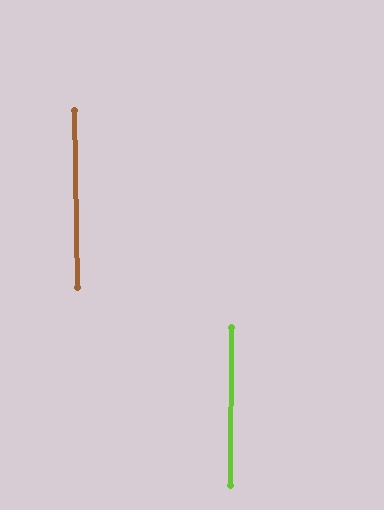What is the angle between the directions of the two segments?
Approximately 2 degrees.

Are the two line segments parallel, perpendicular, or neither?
Parallel — their directions differ by only 1.6°.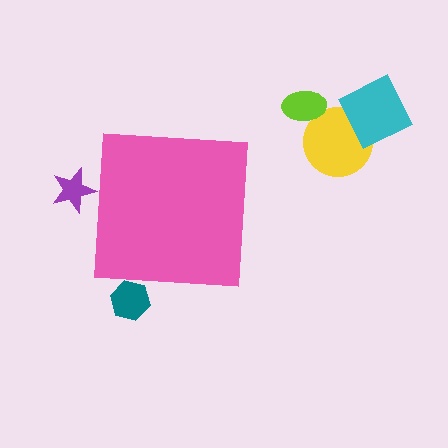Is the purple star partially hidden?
Yes, the purple star is partially hidden behind the pink square.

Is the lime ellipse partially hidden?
No, the lime ellipse is fully visible.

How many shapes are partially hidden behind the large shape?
2 shapes are partially hidden.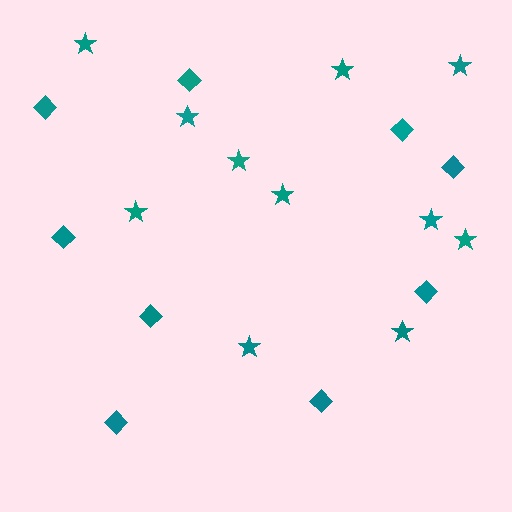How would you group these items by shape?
There are 2 groups: one group of diamonds (9) and one group of stars (11).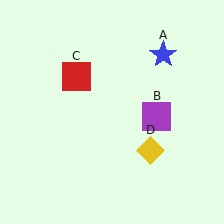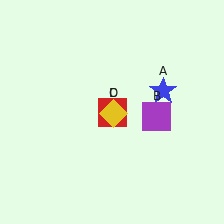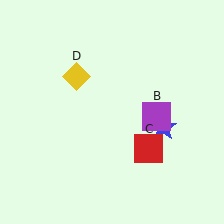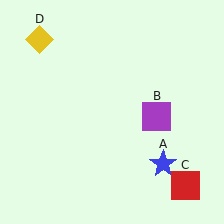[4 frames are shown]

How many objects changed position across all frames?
3 objects changed position: blue star (object A), red square (object C), yellow diamond (object D).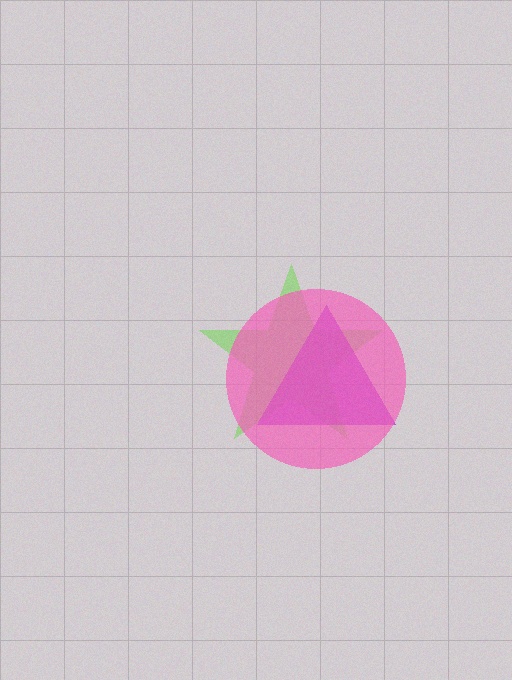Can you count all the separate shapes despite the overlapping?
Yes, there are 3 separate shapes.